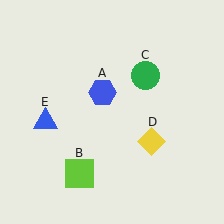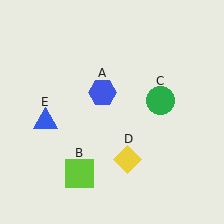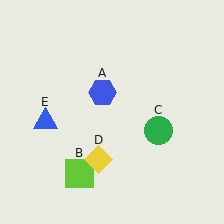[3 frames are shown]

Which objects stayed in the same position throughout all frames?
Blue hexagon (object A) and lime square (object B) and blue triangle (object E) remained stationary.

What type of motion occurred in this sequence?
The green circle (object C), yellow diamond (object D) rotated clockwise around the center of the scene.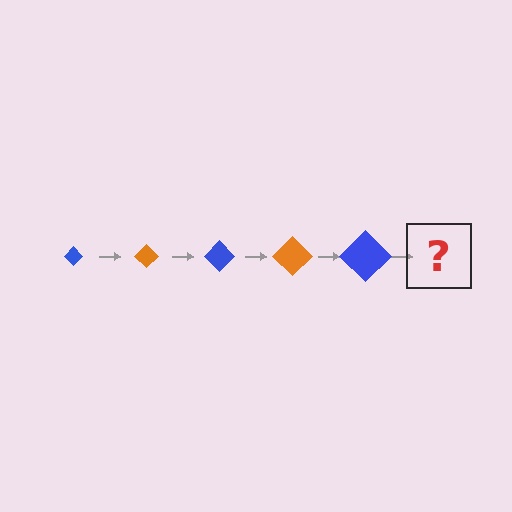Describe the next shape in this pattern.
It should be an orange diamond, larger than the previous one.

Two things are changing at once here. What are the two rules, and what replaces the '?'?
The two rules are that the diamond grows larger each step and the color cycles through blue and orange. The '?' should be an orange diamond, larger than the previous one.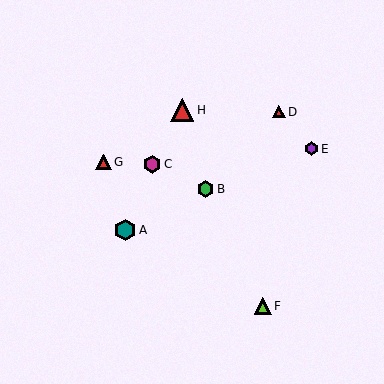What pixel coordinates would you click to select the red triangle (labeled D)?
Click at (279, 112) to select the red triangle D.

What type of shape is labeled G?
Shape G is a red triangle.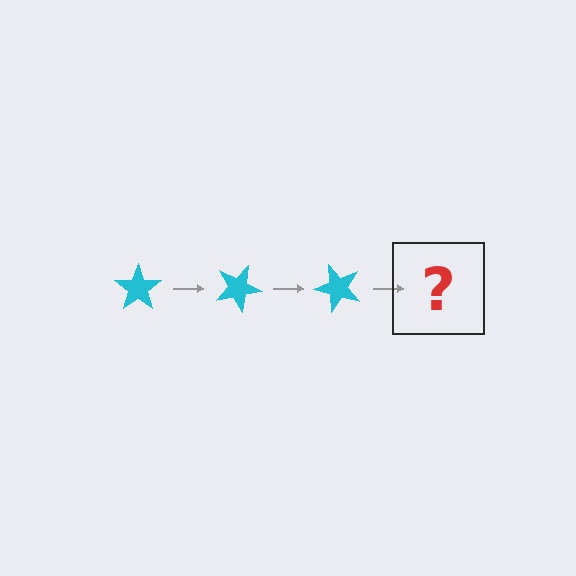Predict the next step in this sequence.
The next step is a cyan star rotated 75 degrees.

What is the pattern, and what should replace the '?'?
The pattern is that the star rotates 25 degrees each step. The '?' should be a cyan star rotated 75 degrees.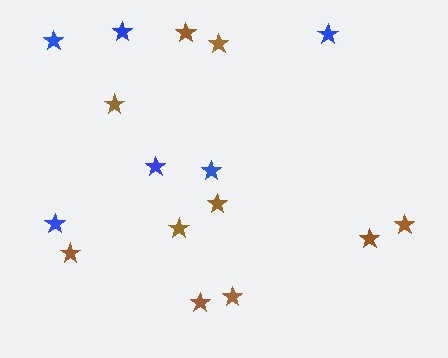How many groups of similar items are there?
There are 2 groups: one group of blue stars (6) and one group of brown stars (10).